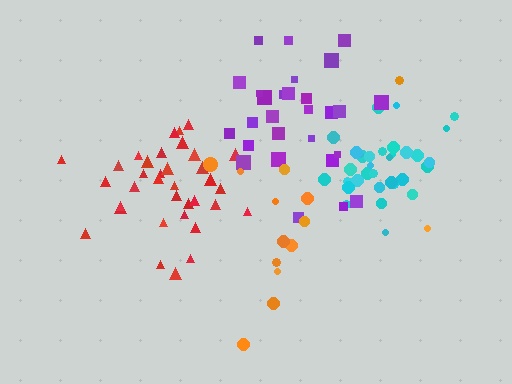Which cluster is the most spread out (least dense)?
Orange.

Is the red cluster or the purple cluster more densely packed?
Red.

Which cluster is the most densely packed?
Cyan.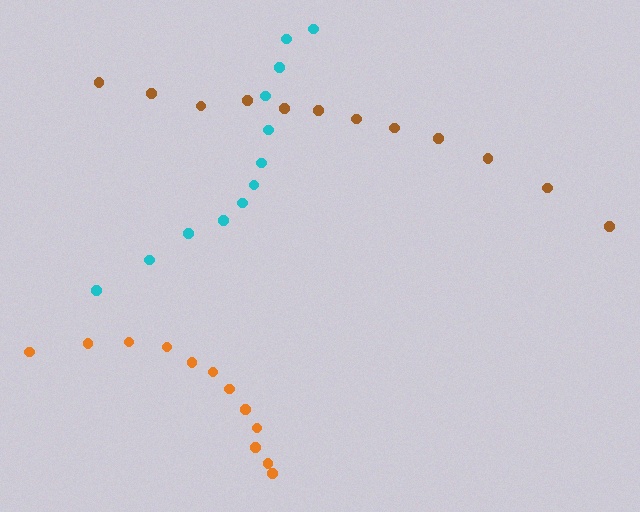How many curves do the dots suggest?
There are 3 distinct paths.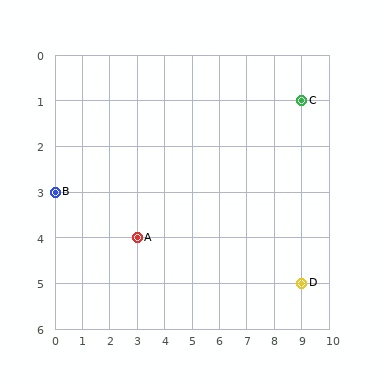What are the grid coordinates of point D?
Point D is at grid coordinates (9, 5).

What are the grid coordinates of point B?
Point B is at grid coordinates (0, 3).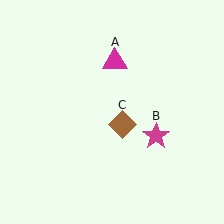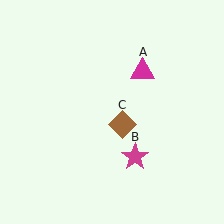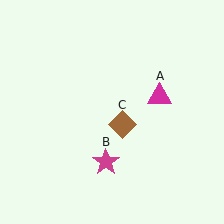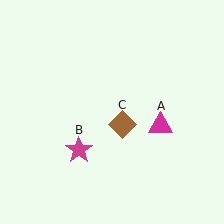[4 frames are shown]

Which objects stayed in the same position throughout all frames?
Brown diamond (object C) remained stationary.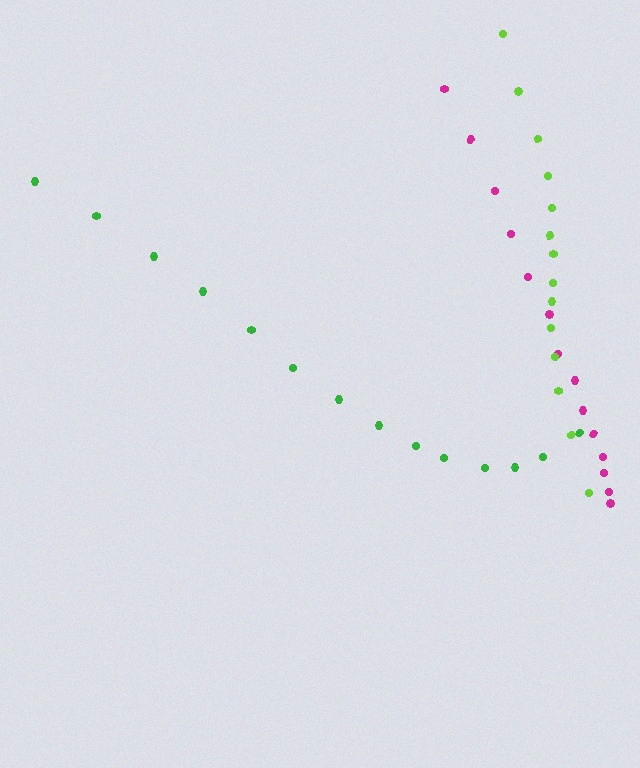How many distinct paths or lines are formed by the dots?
There are 3 distinct paths.